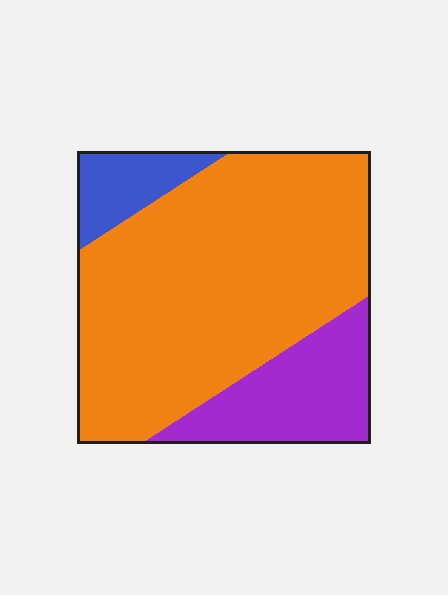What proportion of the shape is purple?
Purple covers 20% of the shape.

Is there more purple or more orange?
Orange.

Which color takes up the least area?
Blue, at roughly 10%.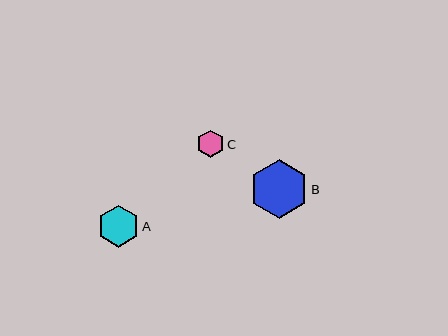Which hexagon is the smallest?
Hexagon C is the smallest with a size of approximately 27 pixels.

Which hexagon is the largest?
Hexagon B is the largest with a size of approximately 58 pixels.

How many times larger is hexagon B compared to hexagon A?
Hexagon B is approximately 1.4 times the size of hexagon A.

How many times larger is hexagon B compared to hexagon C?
Hexagon B is approximately 2.2 times the size of hexagon C.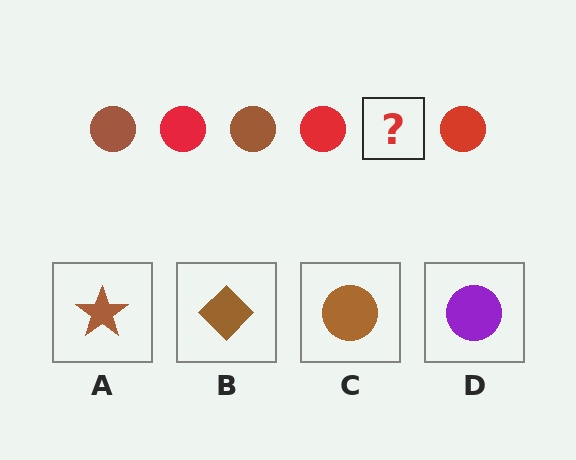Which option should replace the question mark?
Option C.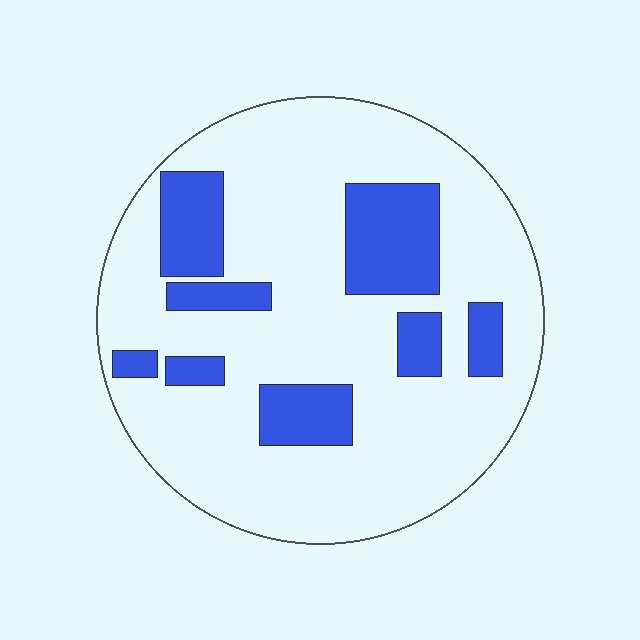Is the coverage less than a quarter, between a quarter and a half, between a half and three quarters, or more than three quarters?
Less than a quarter.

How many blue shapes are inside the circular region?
8.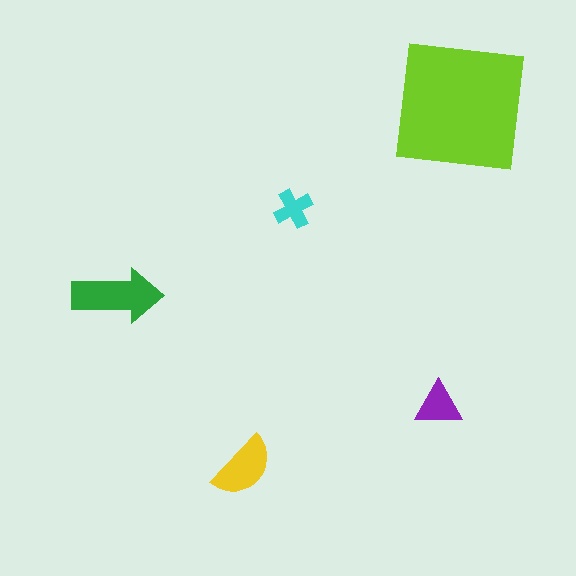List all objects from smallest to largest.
The cyan cross, the purple triangle, the yellow semicircle, the green arrow, the lime square.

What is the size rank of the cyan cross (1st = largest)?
5th.